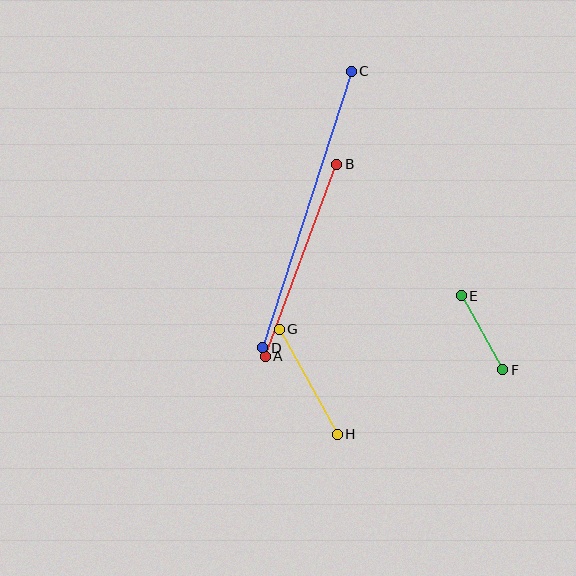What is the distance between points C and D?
The distance is approximately 290 pixels.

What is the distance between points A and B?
The distance is approximately 205 pixels.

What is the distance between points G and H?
The distance is approximately 120 pixels.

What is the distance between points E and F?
The distance is approximately 85 pixels.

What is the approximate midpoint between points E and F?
The midpoint is at approximately (482, 333) pixels.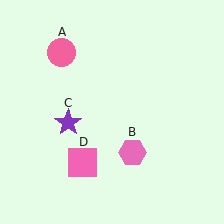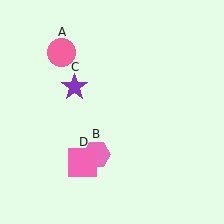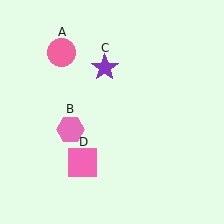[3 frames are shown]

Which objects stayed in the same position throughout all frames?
Pink circle (object A) and pink square (object D) remained stationary.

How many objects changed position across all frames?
2 objects changed position: pink hexagon (object B), purple star (object C).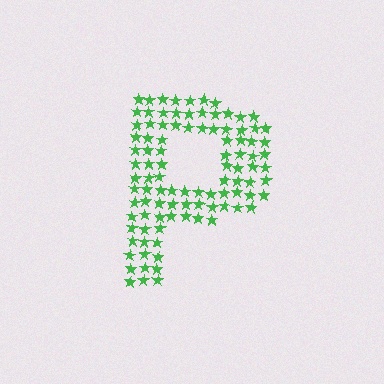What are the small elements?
The small elements are stars.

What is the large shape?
The large shape is the letter P.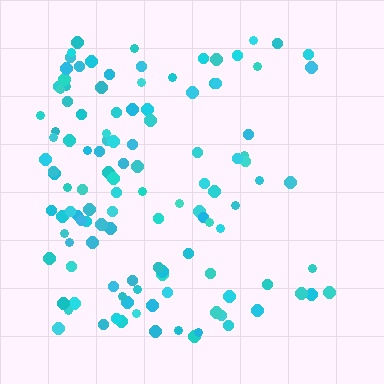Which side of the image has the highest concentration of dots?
The left.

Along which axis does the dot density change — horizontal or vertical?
Horizontal.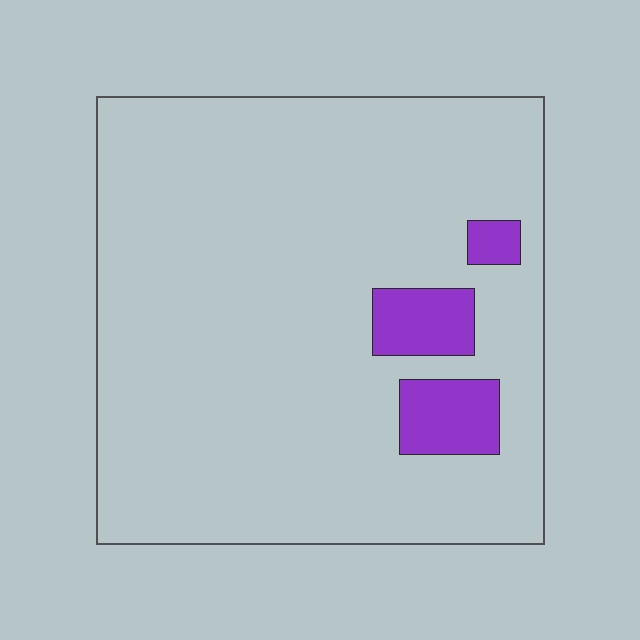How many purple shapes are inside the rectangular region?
3.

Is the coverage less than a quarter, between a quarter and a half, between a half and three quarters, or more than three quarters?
Less than a quarter.